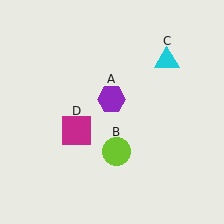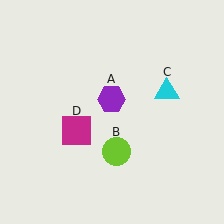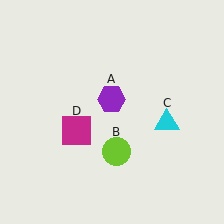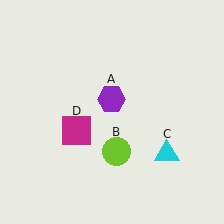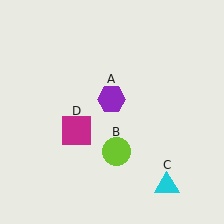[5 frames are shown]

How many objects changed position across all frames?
1 object changed position: cyan triangle (object C).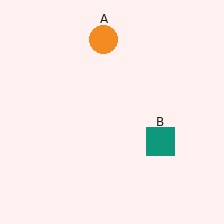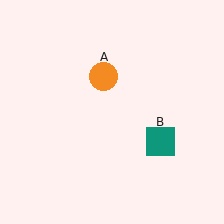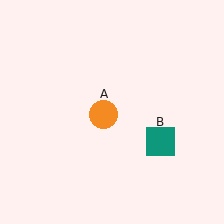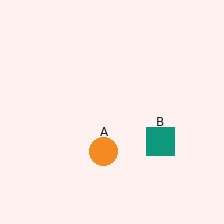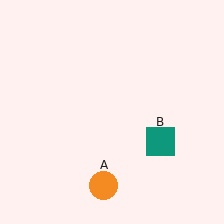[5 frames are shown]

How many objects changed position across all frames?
1 object changed position: orange circle (object A).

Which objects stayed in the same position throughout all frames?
Teal square (object B) remained stationary.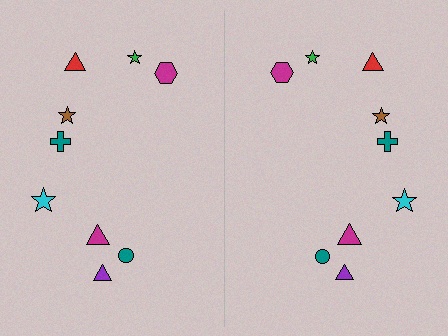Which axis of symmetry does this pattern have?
The pattern has a vertical axis of symmetry running through the center of the image.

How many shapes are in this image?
There are 18 shapes in this image.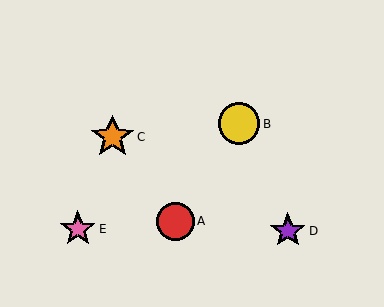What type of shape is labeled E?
Shape E is a pink star.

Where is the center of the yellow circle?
The center of the yellow circle is at (239, 124).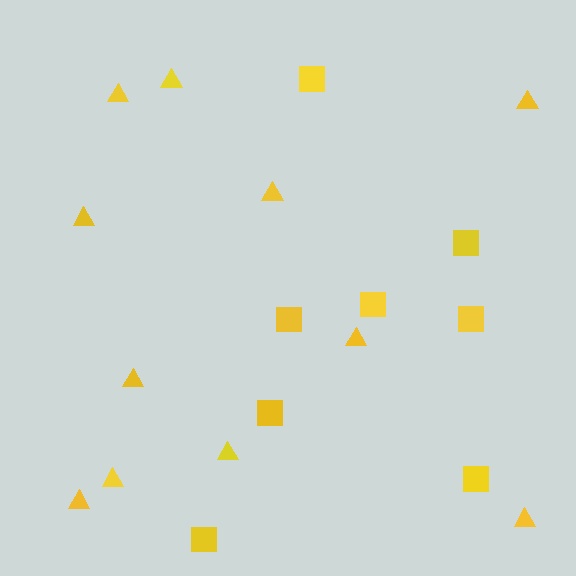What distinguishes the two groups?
There are 2 groups: one group of squares (8) and one group of triangles (11).